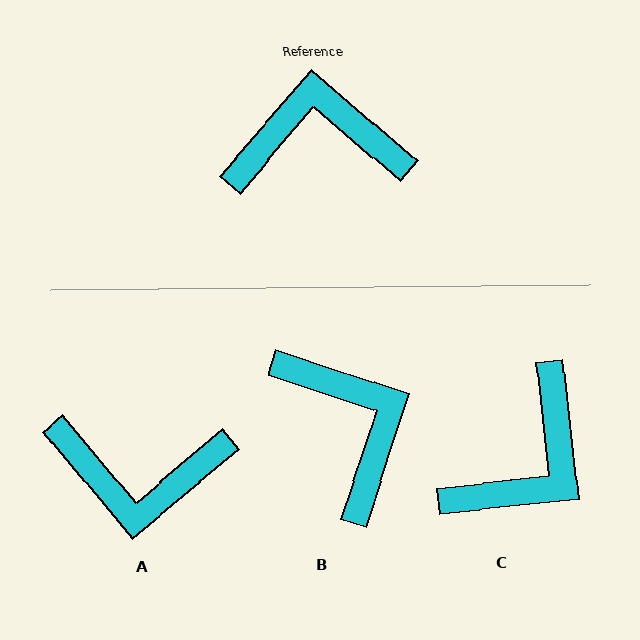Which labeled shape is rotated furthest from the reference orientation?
A, about 171 degrees away.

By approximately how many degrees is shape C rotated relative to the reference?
Approximately 133 degrees clockwise.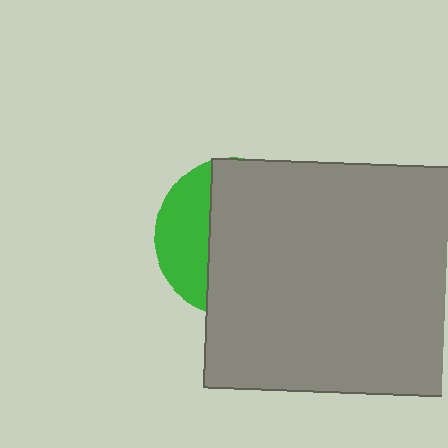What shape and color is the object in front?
The object in front is a gray rectangle.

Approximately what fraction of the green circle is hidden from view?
Roughly 70% of the green circle is hidden behind the gray rectangle.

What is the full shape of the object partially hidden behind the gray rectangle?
The partially hidden object is a green circle.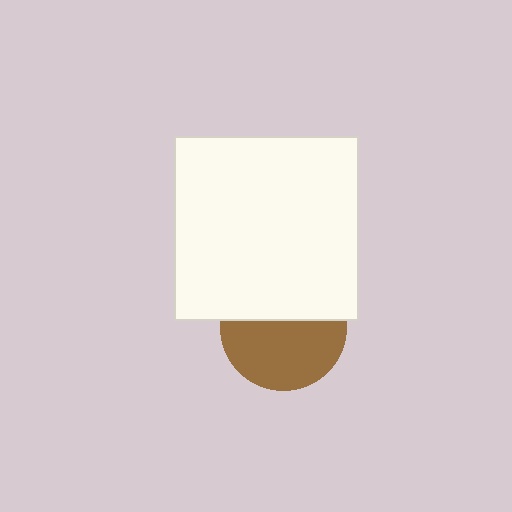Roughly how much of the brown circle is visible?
About half of it is visible (roughly 56%).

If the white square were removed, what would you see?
You would see the complete brown circle.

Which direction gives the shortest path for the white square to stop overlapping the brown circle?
Moving up gives the shortest separation.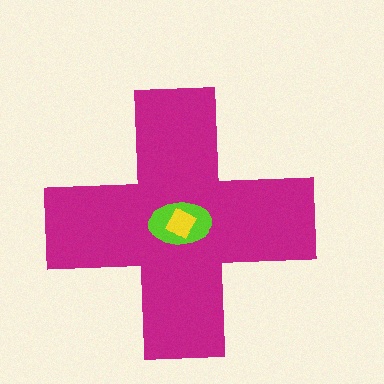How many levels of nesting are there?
3.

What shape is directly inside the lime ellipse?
The yellow square.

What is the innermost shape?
The yellow square.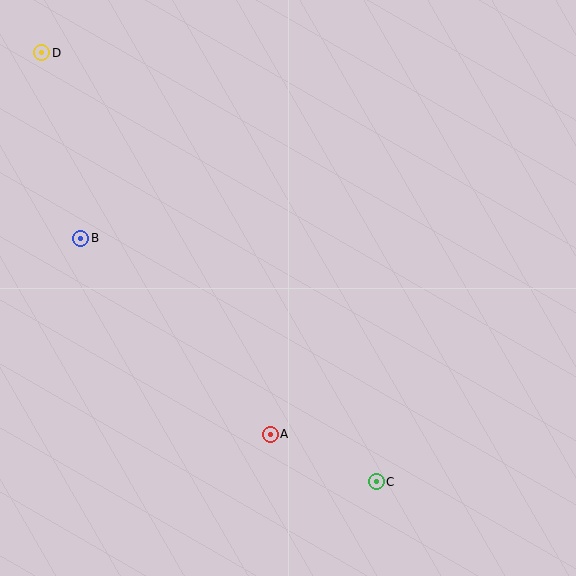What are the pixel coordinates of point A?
Point A is at (270, 434).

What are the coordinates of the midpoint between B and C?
The midpoint between B and C is at (229, 360).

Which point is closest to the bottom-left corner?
Point A is closest to the bottom-left corner.